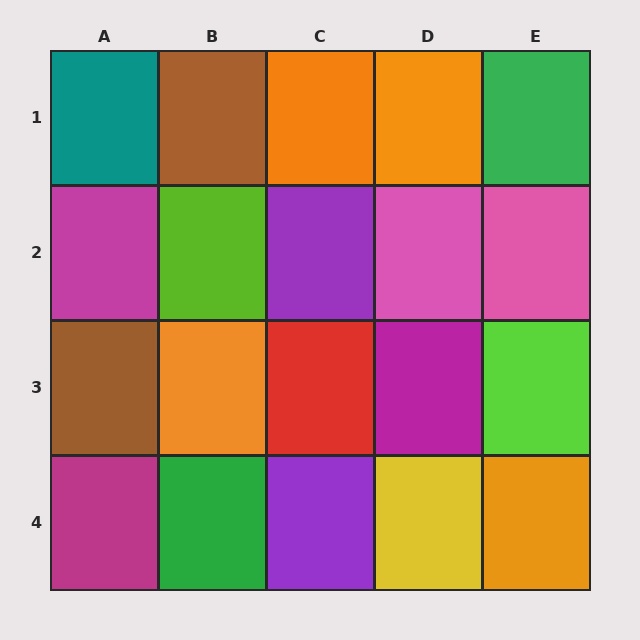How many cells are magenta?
3 cells are magenta.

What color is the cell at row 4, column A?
Magenta.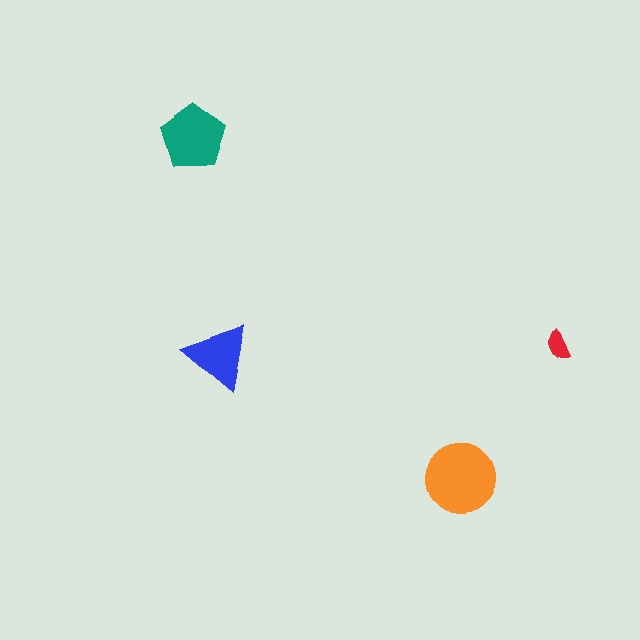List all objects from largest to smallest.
The orange circle, the teal pentagon, the blue triangle, the red semicircle.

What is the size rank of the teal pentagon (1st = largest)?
2nd.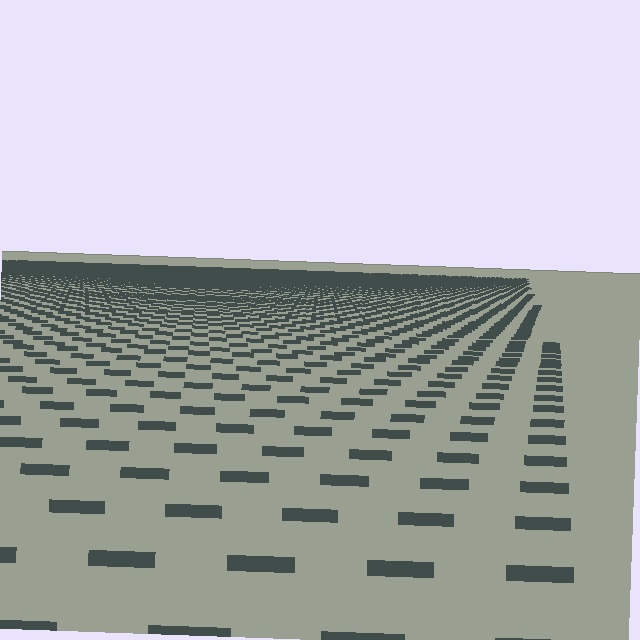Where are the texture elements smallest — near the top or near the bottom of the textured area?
Near the top.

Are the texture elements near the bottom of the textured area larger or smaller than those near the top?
Larger. Near the bottom, elements are closer to the viewer and appear at a bigger on-screen size.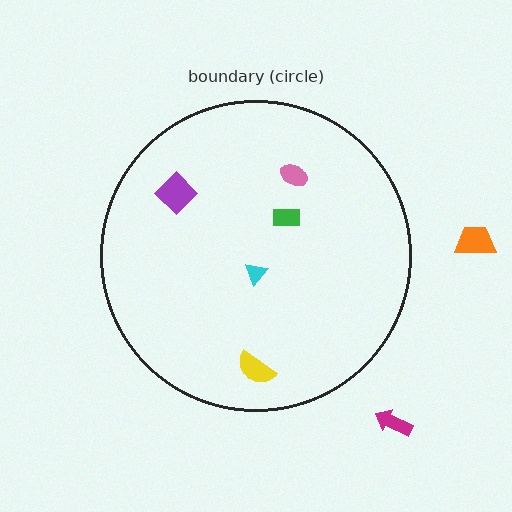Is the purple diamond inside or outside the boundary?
Inside.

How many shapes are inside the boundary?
5 inside, 2 outside.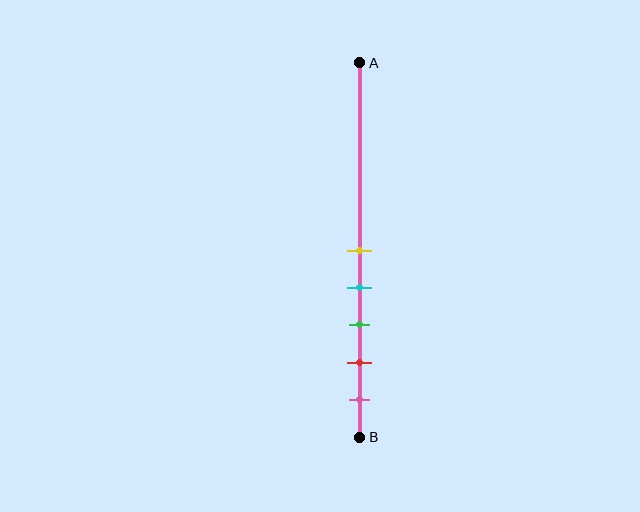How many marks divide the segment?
There are 5 marks dividing the segment.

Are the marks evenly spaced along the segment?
Yes, the marks are approximately evenly spaced.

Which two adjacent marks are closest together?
The yellow and cyan marks are the closest adjacent pair.